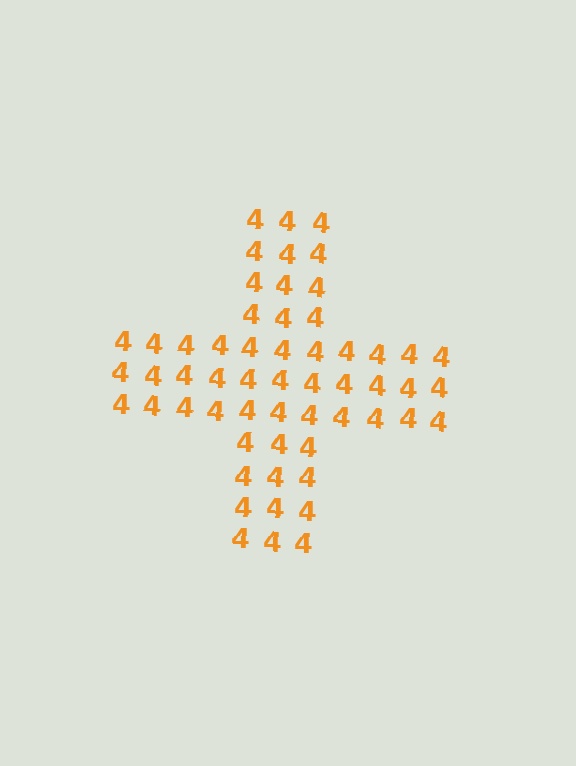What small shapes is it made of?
It is made of small digit 4's.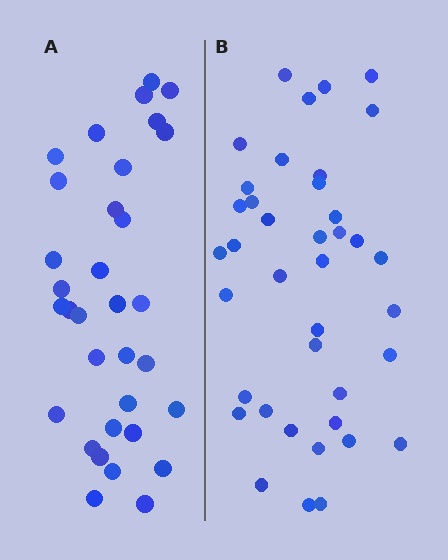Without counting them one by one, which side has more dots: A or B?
Region B (the right region) has more dots.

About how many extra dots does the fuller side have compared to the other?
Region B has about 6 more dots than region A.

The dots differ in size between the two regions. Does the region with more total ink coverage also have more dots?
No. Region A has more total ink coverage because its dots are larger, but region B actually contains more individual dots. Total area can be misleading — the number of items is what matters here.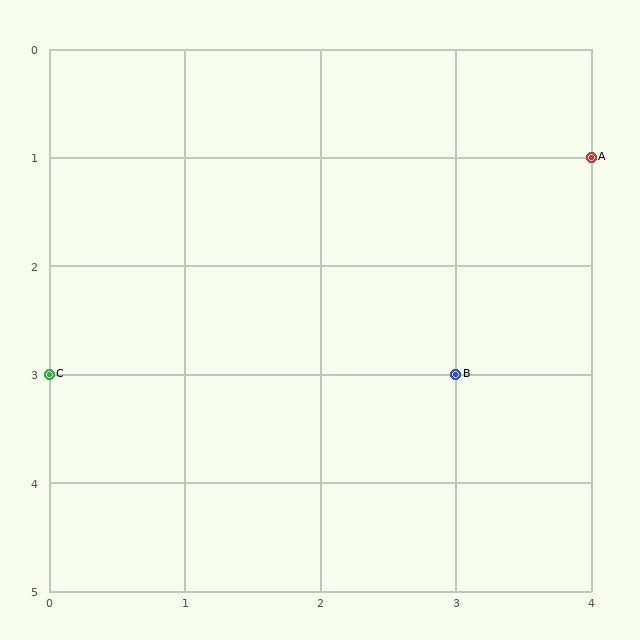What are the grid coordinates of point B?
Point B is at grid coordinates (3, 3).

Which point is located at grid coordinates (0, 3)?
Point C is at (0, 3).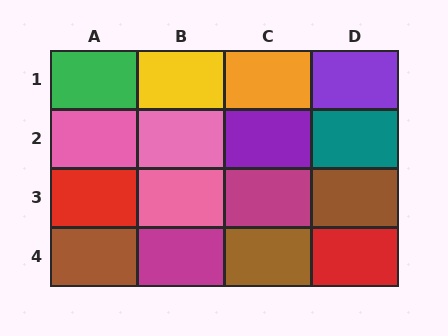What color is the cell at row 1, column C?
Orange.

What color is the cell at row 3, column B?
Pink.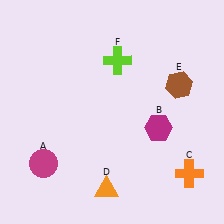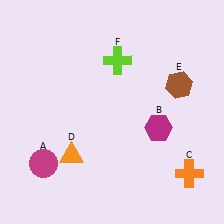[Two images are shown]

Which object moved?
The orange triangle (D) moved left.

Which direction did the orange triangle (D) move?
The orange triangle (D) moved left.